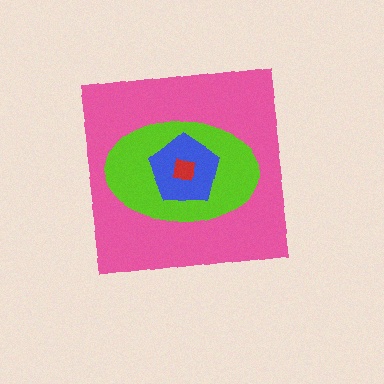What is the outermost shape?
The pink square.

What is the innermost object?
The red square.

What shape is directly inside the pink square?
The lime ellipse.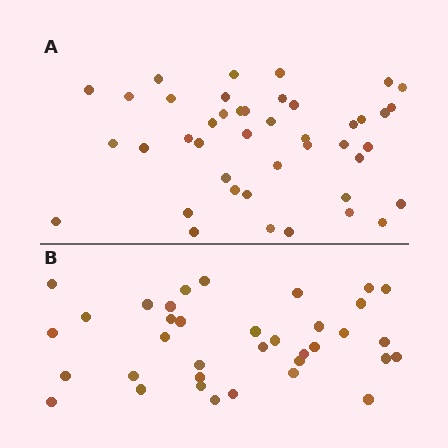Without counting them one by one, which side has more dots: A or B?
Region A (the top region) has more dots.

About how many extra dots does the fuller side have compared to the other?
Region A has roughly 8 or so more dots than region B.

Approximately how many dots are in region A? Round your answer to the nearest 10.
About 40 dots. (The exact count is 43, which rounds to 40.)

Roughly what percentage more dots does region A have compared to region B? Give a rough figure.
About 20% more.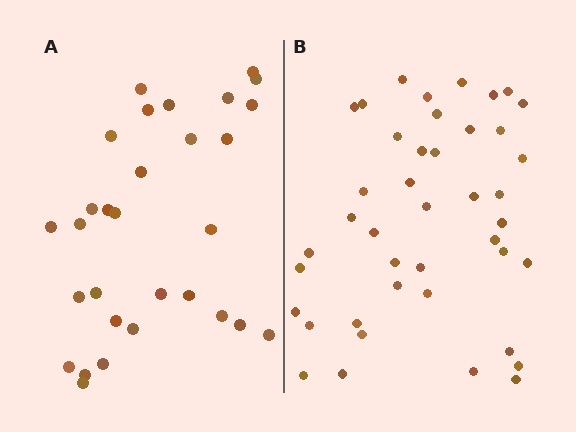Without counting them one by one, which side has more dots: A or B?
Region B (the right region) has more dots.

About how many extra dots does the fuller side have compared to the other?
Region B has roughly 12 or so more dots than region A.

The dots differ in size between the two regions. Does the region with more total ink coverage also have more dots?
No. Region A has more total ink coverage because its dots are larger, but region B actually contains more individual dots. Total area can be misleading — the number of items is what matters here.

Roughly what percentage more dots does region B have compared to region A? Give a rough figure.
About 40% more.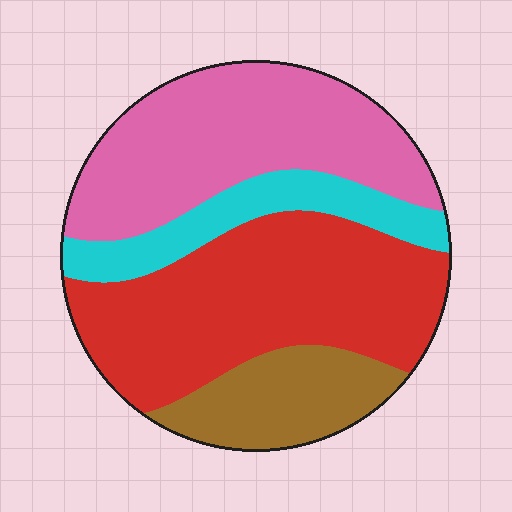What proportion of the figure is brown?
Brown takes up less than a sixth of the figure.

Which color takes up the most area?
Red, at roughly 40%.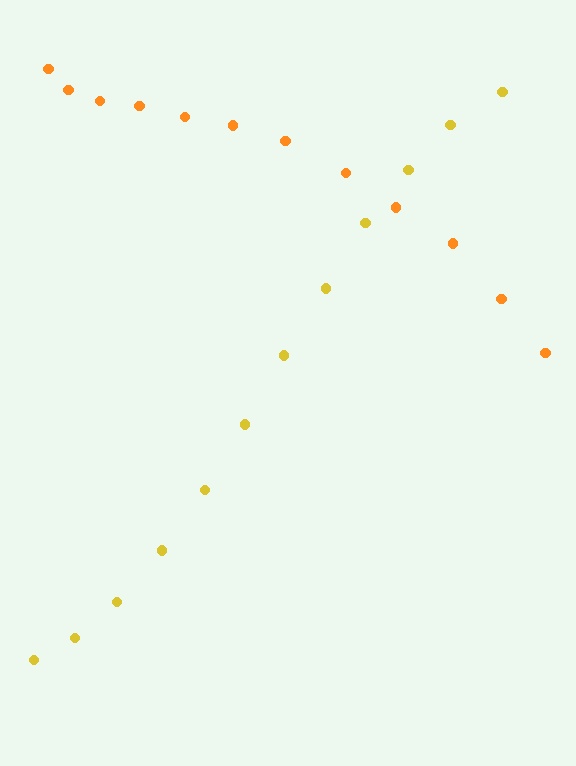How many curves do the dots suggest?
There are 2 distinct paths.